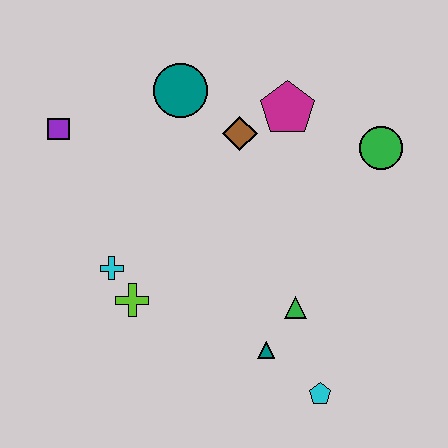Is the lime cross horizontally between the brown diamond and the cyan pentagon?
No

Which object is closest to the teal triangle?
The green triangle is closest to the teal triangle.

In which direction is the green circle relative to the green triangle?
The green circle is above the green triangle.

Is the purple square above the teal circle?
No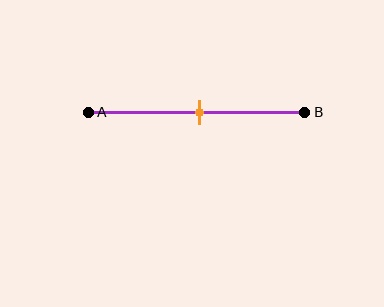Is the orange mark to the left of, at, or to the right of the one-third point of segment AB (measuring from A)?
The orange mark is to the right of the one-third point of segment AB.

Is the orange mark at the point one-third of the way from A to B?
No, the mark is at about 50% from A, not at the 33% one-third point.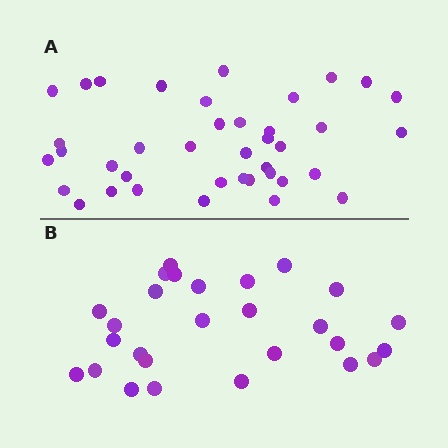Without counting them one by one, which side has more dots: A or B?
Region A (the top region) has more dots.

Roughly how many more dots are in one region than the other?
Region A has roughly 12 or so more dots than region B.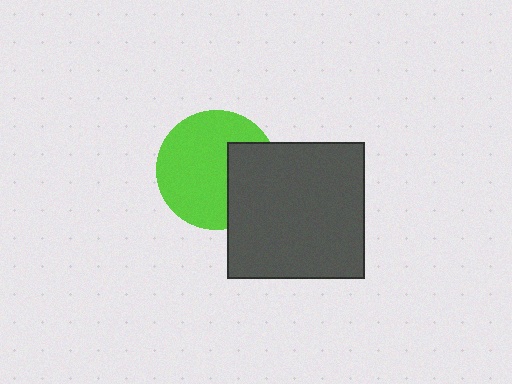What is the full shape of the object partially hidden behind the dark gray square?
The partially hidden object is a lime circle.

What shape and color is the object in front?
The object in front is a dark gray square.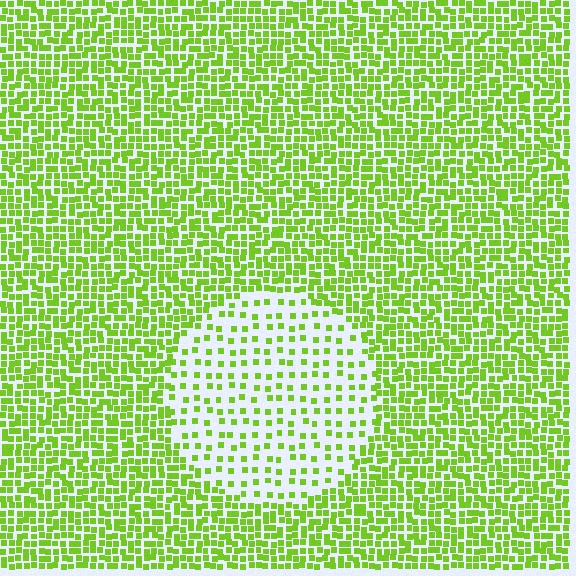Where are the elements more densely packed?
The elements are more densely packed outside the circle boundary.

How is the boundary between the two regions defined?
The boundary is defined by a change in element density (approximately 2.5x ratio). All elements are the same color, size, and shape.